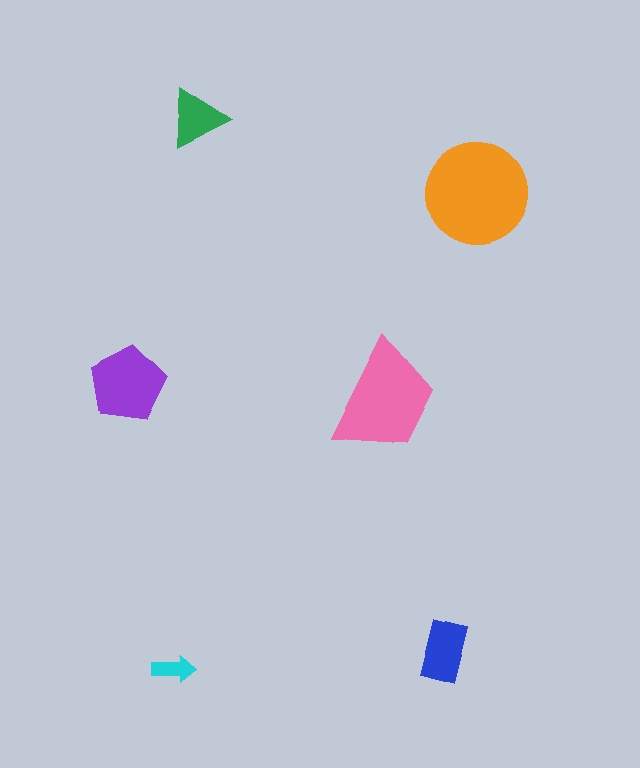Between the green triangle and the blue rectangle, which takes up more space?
The blue rectangle.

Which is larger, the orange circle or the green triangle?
The orange circle.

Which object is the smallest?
The cyan arrow.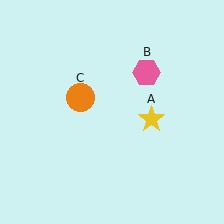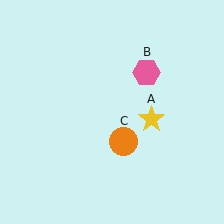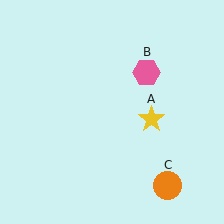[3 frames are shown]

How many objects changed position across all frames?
1 object changed position: orange circle (object C).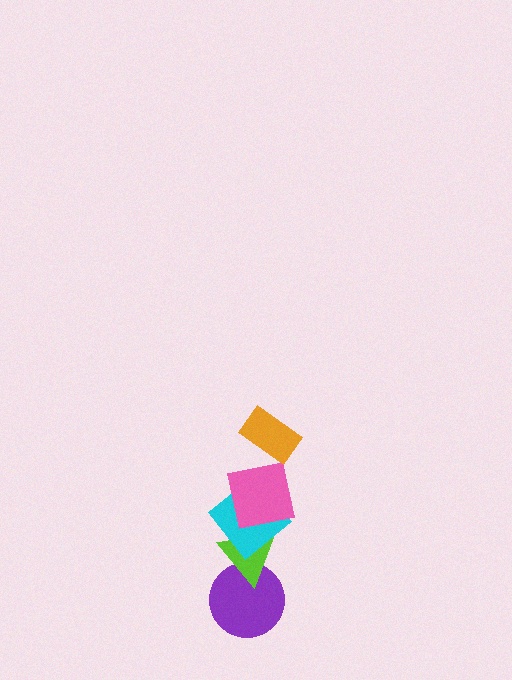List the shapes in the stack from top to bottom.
From top to bottom: the orange rectangle, the pink square, the cyan diamond, the lime triangle, the purple circle.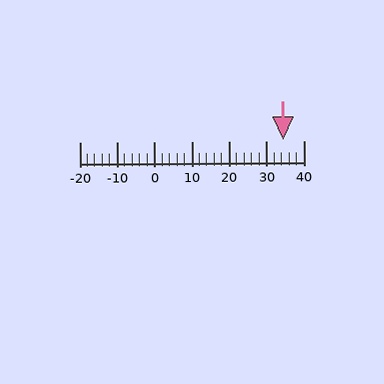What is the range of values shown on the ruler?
The ruler shows values from -20 to 40.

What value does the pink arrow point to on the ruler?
The pink arrow points to approximately 35.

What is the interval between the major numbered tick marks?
The major tick marks are spaced 10 units apart.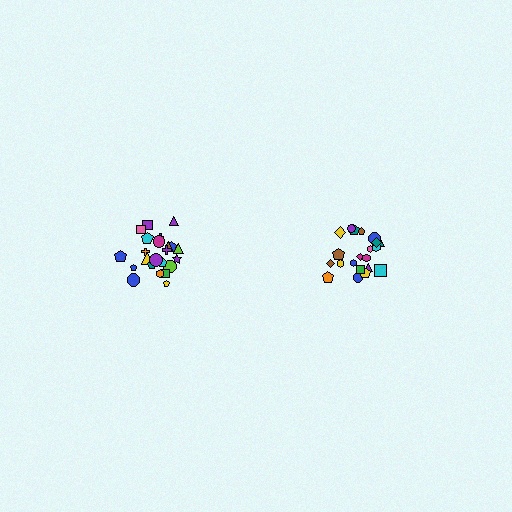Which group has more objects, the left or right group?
The left group.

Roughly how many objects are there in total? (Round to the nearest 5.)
Roughly 45 objects in total.